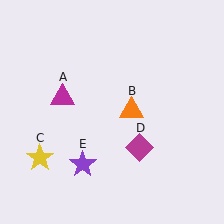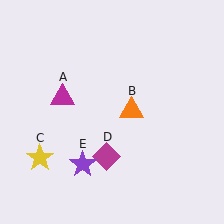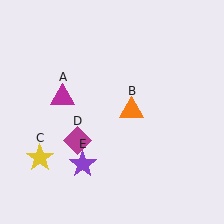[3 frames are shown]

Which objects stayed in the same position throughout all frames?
Magenta triangle (object A) and orange triangle (object B) and yellow star (object C) and purple star (object E) remained stationary.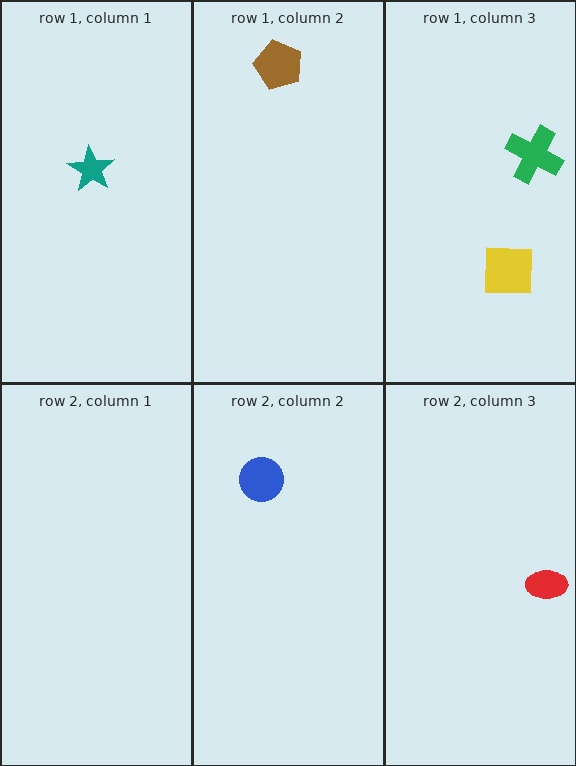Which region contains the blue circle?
The row 2, column 2 region.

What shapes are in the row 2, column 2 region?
The blue circle.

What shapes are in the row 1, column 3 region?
The yellow square, the green cross.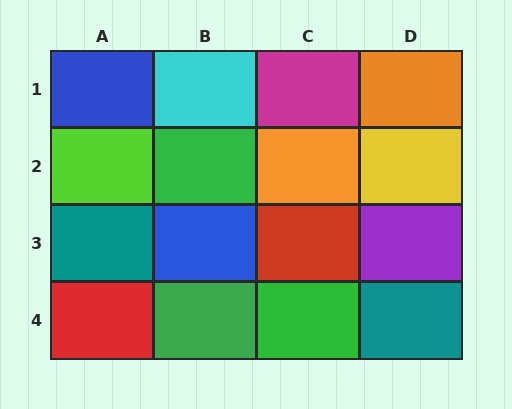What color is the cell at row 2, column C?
Orange.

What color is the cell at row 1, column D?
Orange.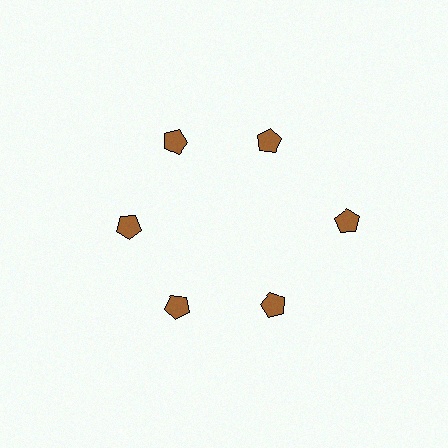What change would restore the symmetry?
The symmetry would be restored by moving it inward, back onto the ring so that all 6 pentagons sit at equal angles and equal distance from the center.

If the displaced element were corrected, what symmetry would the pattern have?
It would have 6-fold rotational symmetry — the pattern would map onto itself every 60 degrees.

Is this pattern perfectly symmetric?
No. The 6 brown pentagons are arranged in a ring, but one element near the 3 o'clock position is pushed outward from the center, breaking the 6-fold rotational symmetry.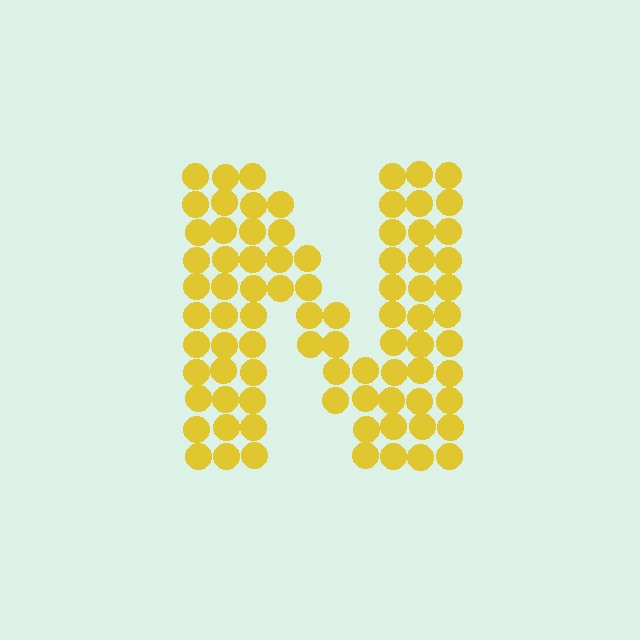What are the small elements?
The small elements are circles.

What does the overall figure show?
The overall figure shows the letter N.